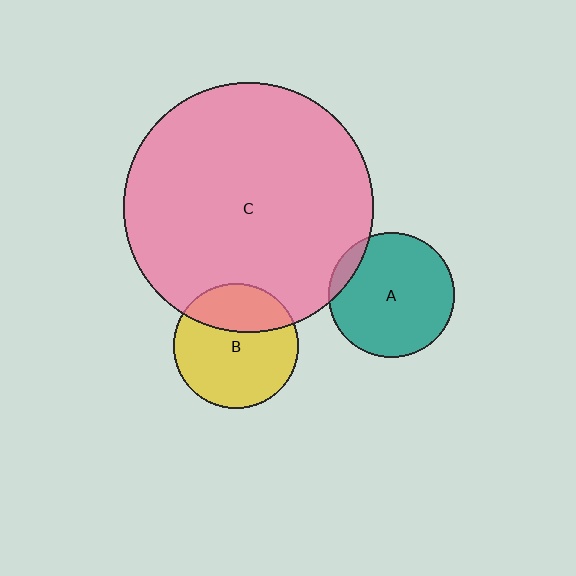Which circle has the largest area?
Circle C (pink).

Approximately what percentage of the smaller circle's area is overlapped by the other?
Approximately 10%.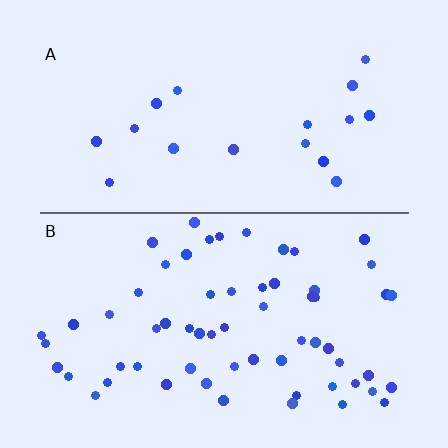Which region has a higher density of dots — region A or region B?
B (the bottom).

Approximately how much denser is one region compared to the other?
Approximately 3.4× — region B over region A.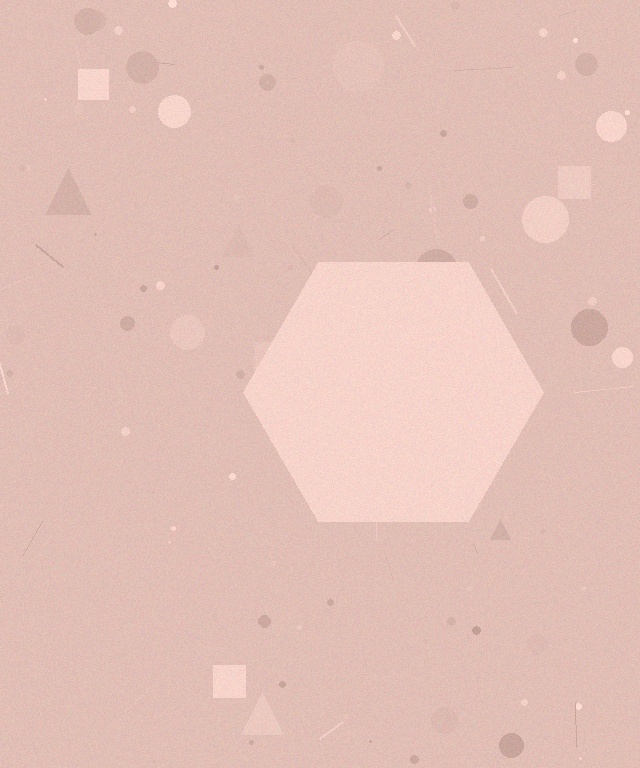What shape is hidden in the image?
A hexagon is hidden in the image.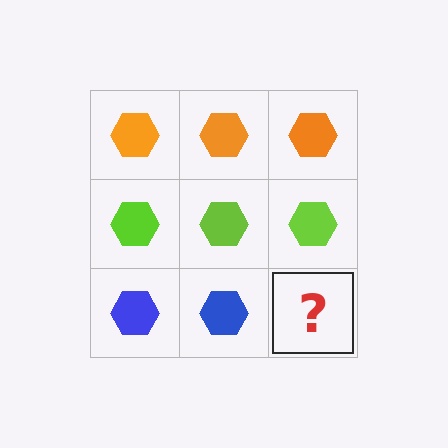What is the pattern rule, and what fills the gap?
The rule is that each row has a consistent color. The gap should be filled with a blue hexagon.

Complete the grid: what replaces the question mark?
The question mark should be replaced with a blue hexagon.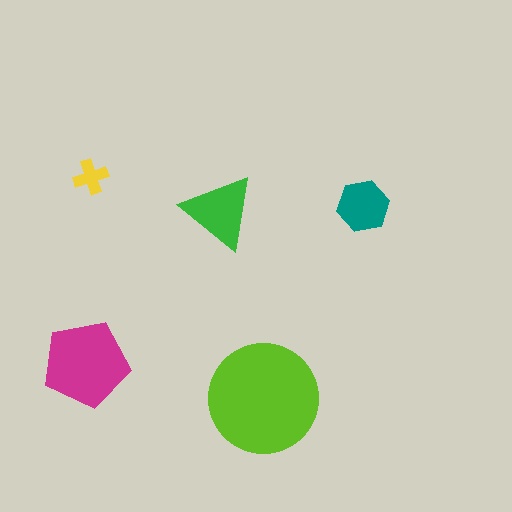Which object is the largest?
The lime circle.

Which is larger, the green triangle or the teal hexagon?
The green triangle.